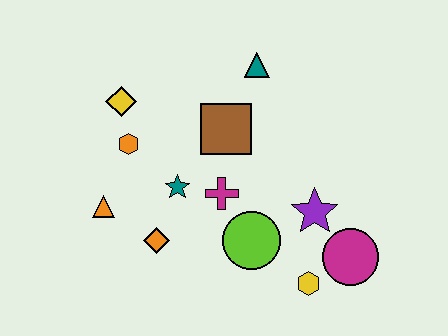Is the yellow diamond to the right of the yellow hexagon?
No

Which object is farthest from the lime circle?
The yellow diamond is farthest from the lime circle.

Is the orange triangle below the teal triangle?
Yes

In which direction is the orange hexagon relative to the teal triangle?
The orange hexagon is to the left of the teal triangle.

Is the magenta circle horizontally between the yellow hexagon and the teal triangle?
No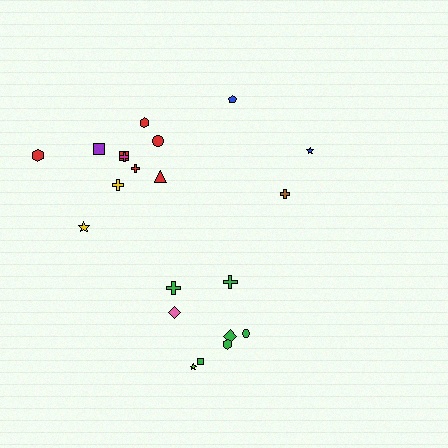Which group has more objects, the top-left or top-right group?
The top-left group.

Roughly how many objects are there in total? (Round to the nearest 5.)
Roughly 20 objects in total.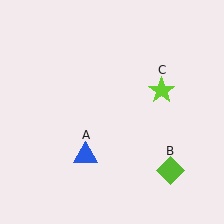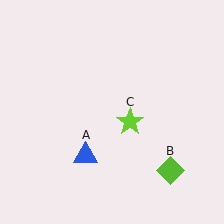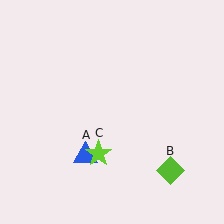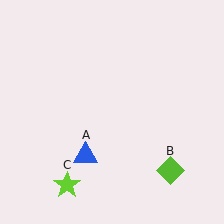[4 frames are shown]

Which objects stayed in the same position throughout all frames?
Blue triangle (object A) and lime diamond (object B) remained stationary.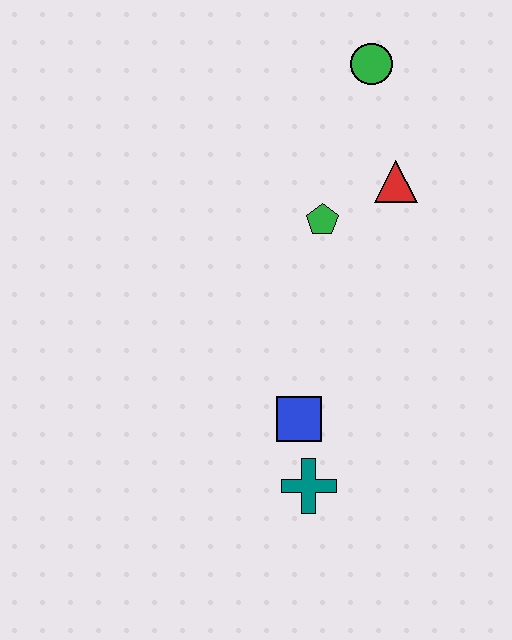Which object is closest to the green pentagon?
The red triangle is closest to the green pentagon.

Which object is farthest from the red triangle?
The teal cross is farthest from the red triangle.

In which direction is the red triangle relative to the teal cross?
The red triangle is above the teal cross.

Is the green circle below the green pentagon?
No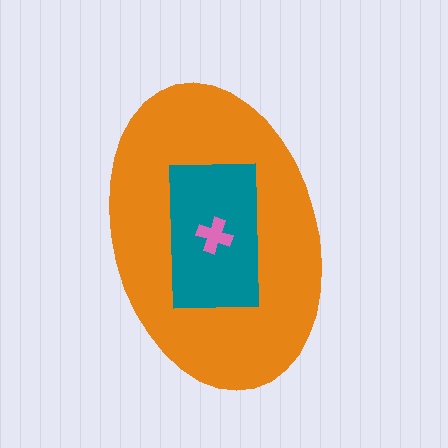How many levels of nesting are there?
3.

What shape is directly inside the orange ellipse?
The teal rectangle.